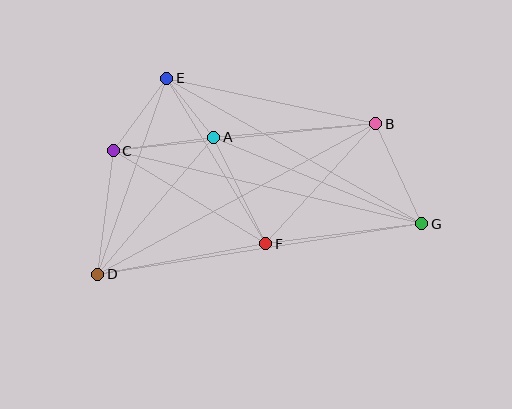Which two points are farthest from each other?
Points D and G are farthest from each other.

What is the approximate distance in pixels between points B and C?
The distance between B and C is approximately 264 pixels.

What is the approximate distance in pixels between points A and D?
The distance between A and D is approximately 179 pixels.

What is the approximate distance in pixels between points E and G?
The distance between E and G is approximately 294 pixels.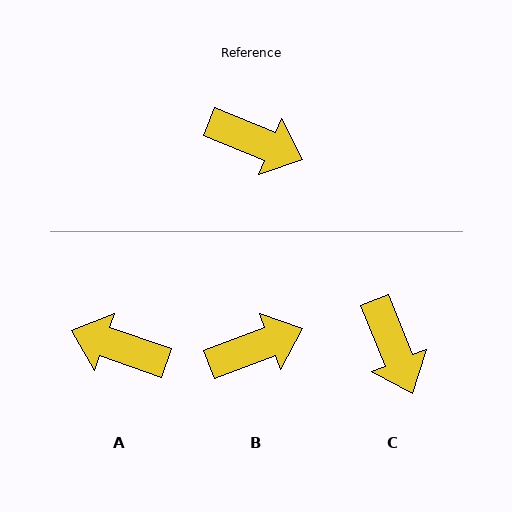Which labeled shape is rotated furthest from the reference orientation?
A, about 177 degrees away.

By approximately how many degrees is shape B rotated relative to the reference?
Approximately 43 degrees counter-clockwise.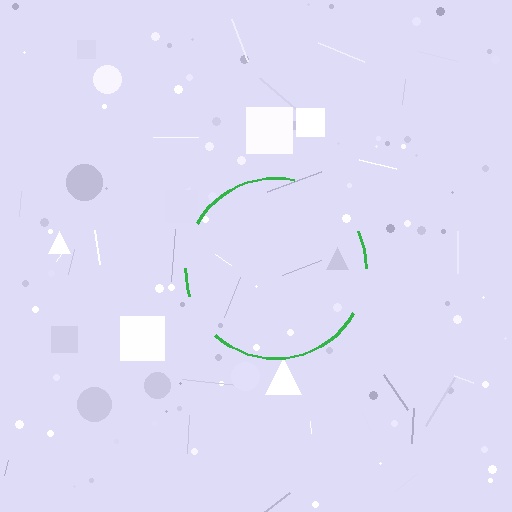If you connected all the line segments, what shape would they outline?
They would outline a circle.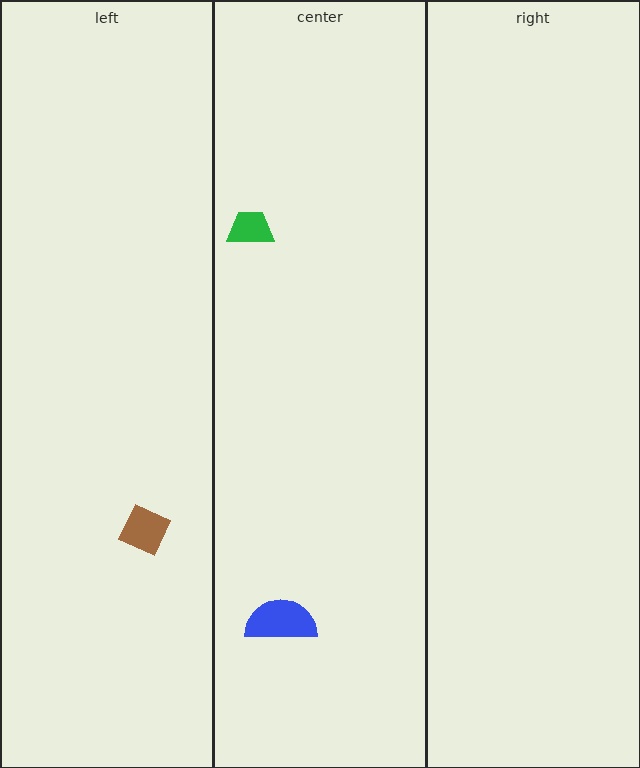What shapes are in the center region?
The blue semicircle, the green trapezoid.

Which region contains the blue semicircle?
The center region.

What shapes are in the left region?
The brown diamond.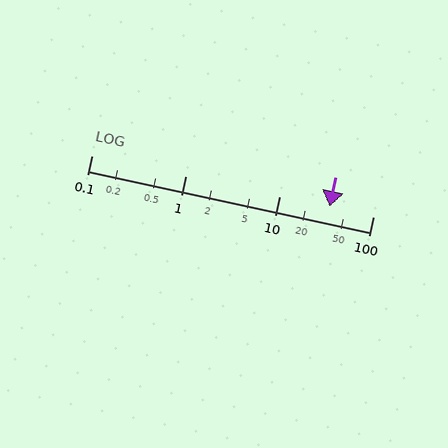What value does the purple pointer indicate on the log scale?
The pointer indicates approximately 34.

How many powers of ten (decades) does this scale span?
The scale spans 3 decades, from 0.1 to 100.